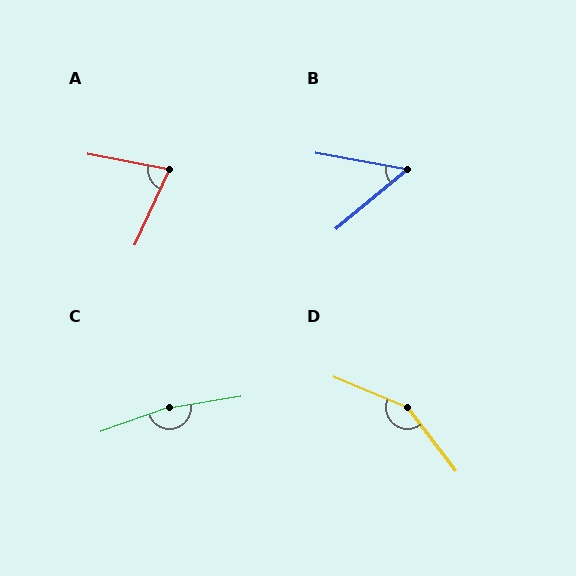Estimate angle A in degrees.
Approximately 76 degrees.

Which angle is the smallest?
B, at approximately 50 degrees.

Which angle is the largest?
C, at approximately 170 degrees.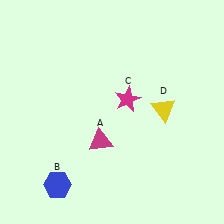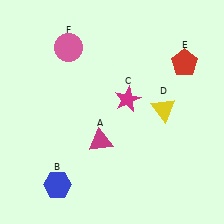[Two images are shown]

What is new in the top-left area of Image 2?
A pink circle (F) was added in the top-left area of Image 2.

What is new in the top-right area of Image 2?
A red pentagon (E) was added in the top-right area of Image 2.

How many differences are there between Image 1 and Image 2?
There are 2 differences between the two images.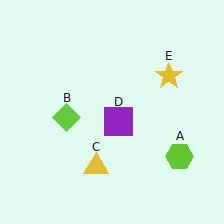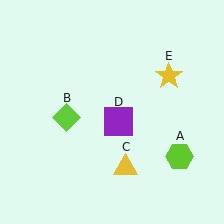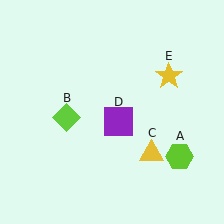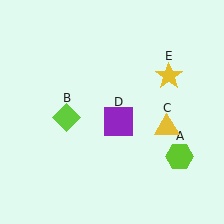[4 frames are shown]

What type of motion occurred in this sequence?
The yellow triangle (object C) rotated counterclockwise around the center of the scene.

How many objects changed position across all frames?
1 object changed position: yellow triangle (object C).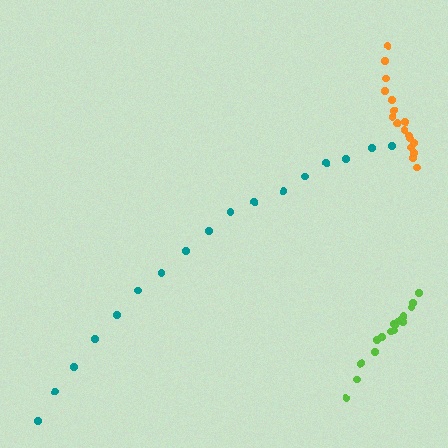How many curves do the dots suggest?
There are 3 distinct paths.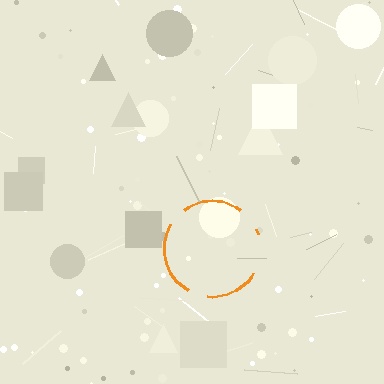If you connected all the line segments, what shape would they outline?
They would outline a circle.